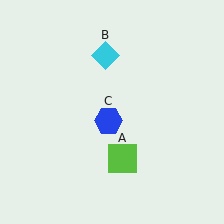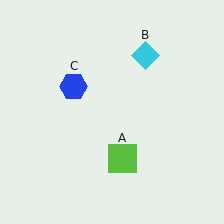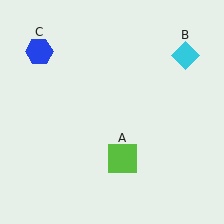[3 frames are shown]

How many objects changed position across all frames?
2 objects changed position: cyan diamond (object B), blue hexagon (object C).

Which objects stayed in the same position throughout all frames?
Lime square (object A) remained stationary.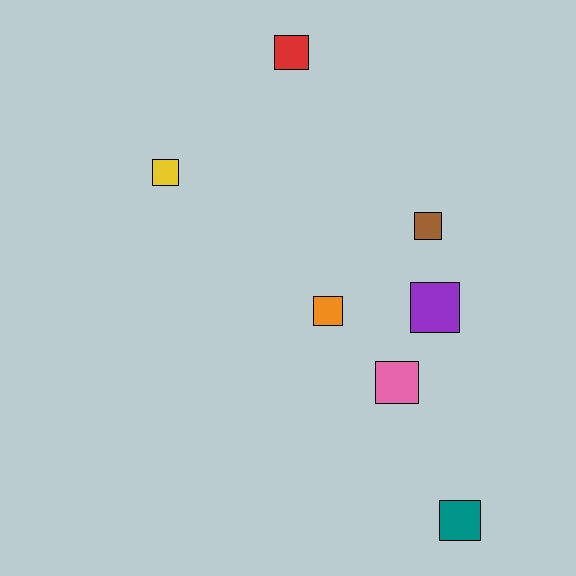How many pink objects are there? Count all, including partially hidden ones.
There is 1 pink object.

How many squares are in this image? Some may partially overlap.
There are 7 squares.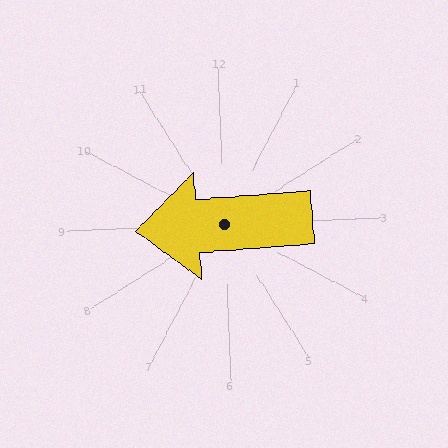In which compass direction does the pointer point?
West.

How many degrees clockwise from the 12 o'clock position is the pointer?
Approximately 268 degrees.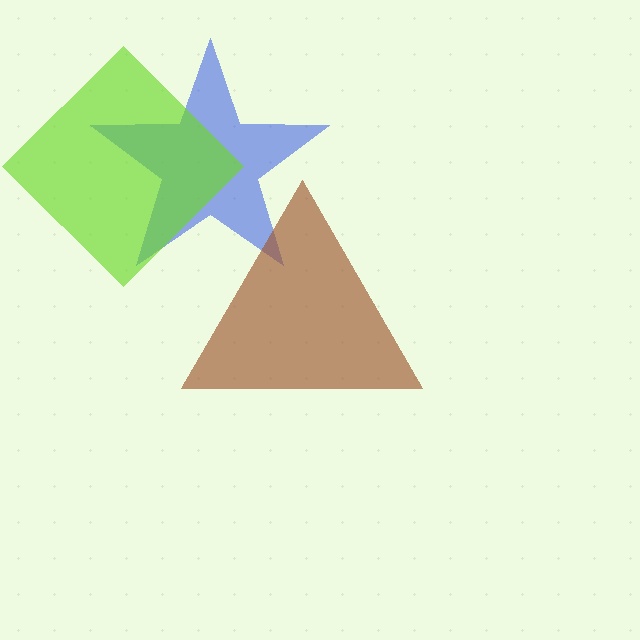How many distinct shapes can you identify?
There are 3 distinct shapes: a blue star, a lime diamond, a brown triangle.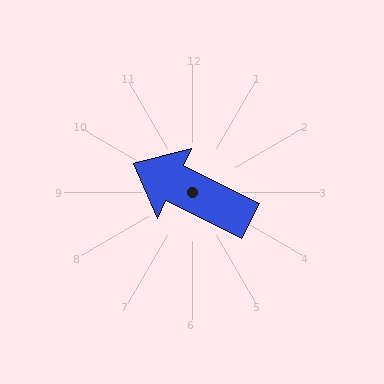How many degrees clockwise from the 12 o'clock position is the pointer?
Approximately 296 degrees.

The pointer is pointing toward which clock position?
Roughly 10 o'clock.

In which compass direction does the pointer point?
Northwest.